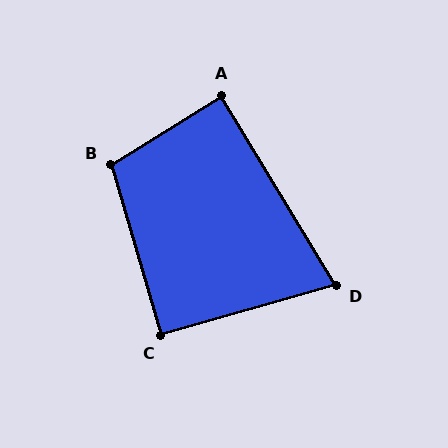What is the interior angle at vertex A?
Approximately 89 degrees (approximately right).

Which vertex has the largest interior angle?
B, at approximately 105 degrees.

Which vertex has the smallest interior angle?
D, at approximately 75 degrees.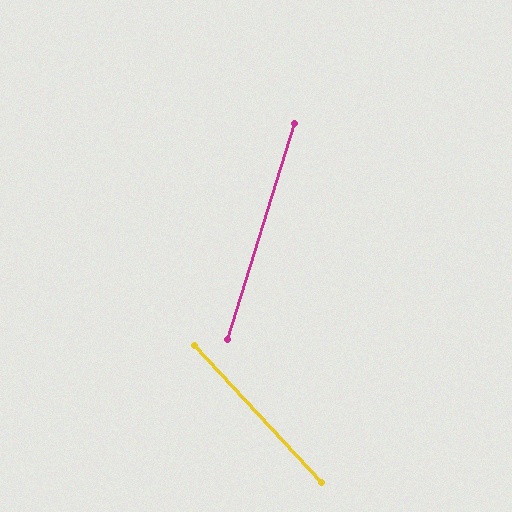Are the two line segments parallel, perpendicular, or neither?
Neither parallel nor perpendicular — they differ by about 60°.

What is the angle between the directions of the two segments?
Approximately 60 degrees.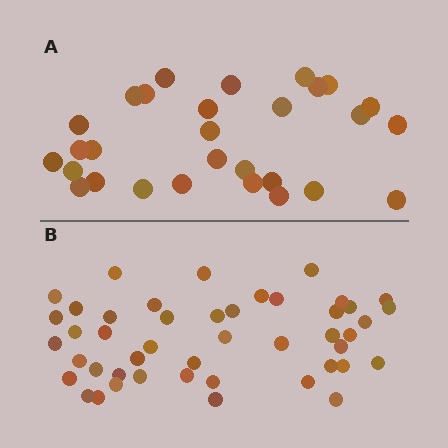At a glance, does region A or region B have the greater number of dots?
Region B (the bottom region) has more dots.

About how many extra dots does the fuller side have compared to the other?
Region B has approximately 15 more dots than region A.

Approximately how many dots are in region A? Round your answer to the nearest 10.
About 30 dots. (The exact count is 29, which rounds to 30.)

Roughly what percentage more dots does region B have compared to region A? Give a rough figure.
About 60% more.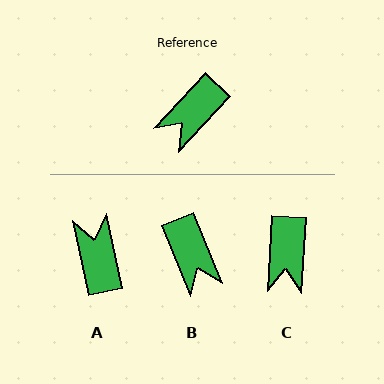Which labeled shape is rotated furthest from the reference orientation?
A, about 125 degrees away.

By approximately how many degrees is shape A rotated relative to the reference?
Approximately 125 degrees clockwise.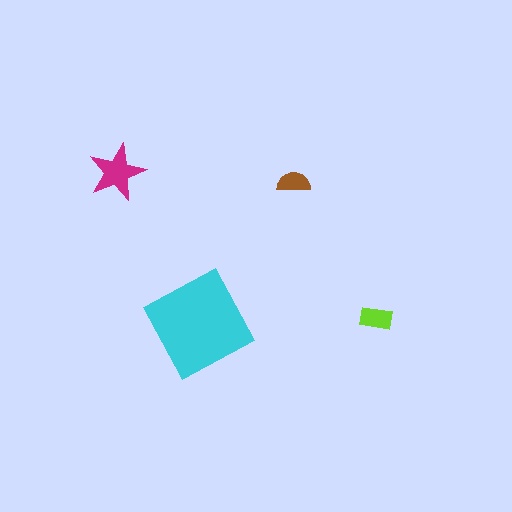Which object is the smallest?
The brown semicircle.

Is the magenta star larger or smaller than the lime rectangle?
Larger.